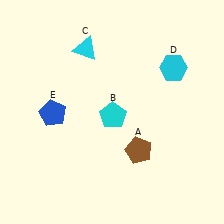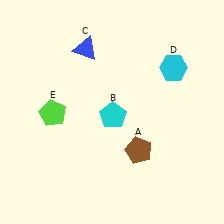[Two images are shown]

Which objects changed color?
C changed from cyan to blue. E changed from blue to lime.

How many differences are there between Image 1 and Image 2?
There are 2 differences between the two images.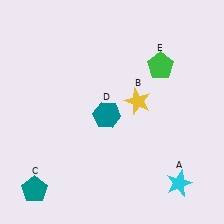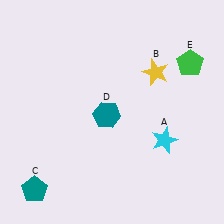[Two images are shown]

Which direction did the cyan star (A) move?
The cyan star (A) moved up.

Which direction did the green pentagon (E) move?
The green pentagon (E) moved right.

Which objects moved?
The objects that moved are: the cyan star (A), the yellow star (B), the green pentagon (E).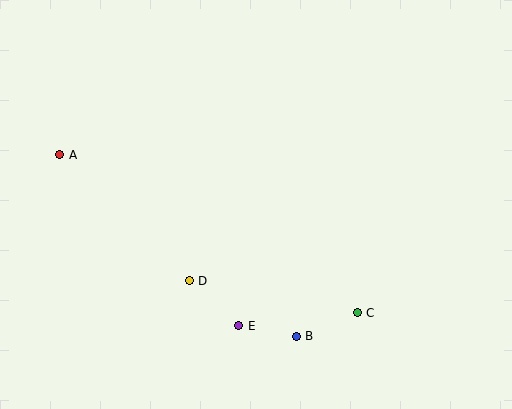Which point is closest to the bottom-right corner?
Point C is closest to the bottom-right corner.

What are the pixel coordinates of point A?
Point A is at (60, 155).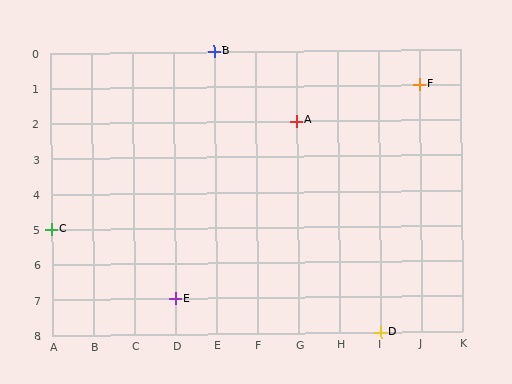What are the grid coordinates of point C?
Point C is at grid coordinates (A, 5).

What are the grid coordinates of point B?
Point B is at grid coordinates (E, 0).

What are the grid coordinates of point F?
Point F is at grid coordinates (J, 1).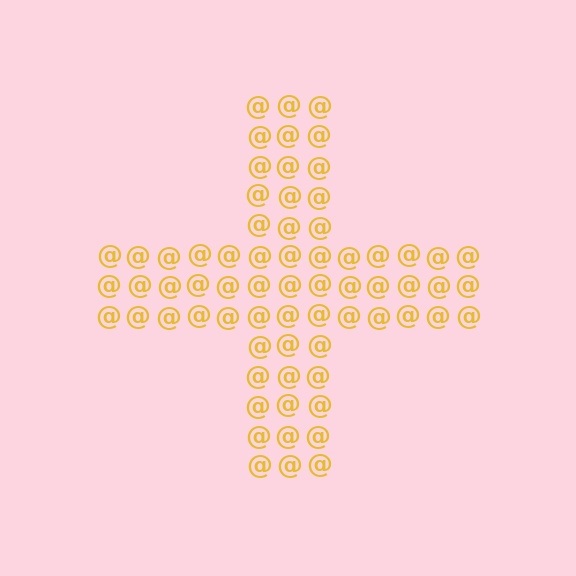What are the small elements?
The small elements are at signs.